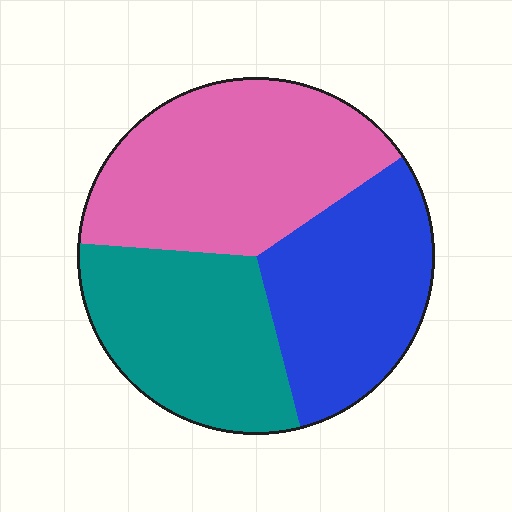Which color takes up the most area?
Pink, at roughly 40%.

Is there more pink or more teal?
Pink.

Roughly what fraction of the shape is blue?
Blue takes up about one third (1/3) of the shape.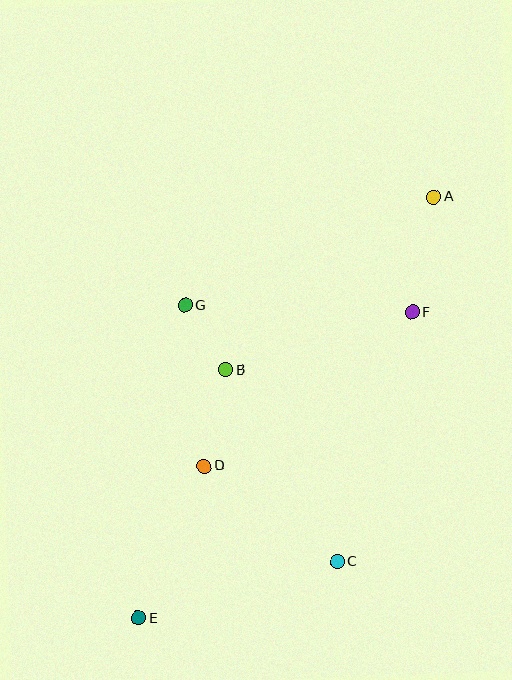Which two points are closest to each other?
Points B and G are closest to each other.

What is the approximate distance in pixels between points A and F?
The distance between A and F is approximately 118 pixels.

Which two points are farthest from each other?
Points A and E are farthest from each other.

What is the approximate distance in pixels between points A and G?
The distance between A and G is approximately 271 pixels.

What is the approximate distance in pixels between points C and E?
The distance between C and E is approximately 207 pixels.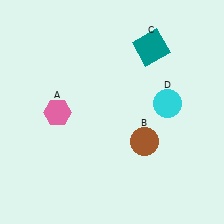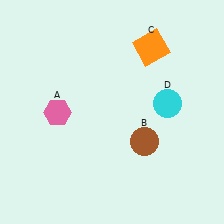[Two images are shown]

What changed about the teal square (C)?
In Image 1, C is teal. In Image 2, it changed to orange.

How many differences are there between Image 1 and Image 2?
There is 1 difference between the two images.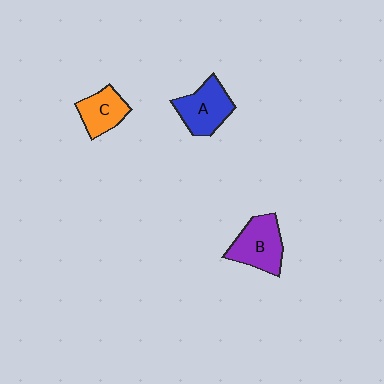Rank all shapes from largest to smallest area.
From largest to smallest: B (purple), A (blue), C (orange).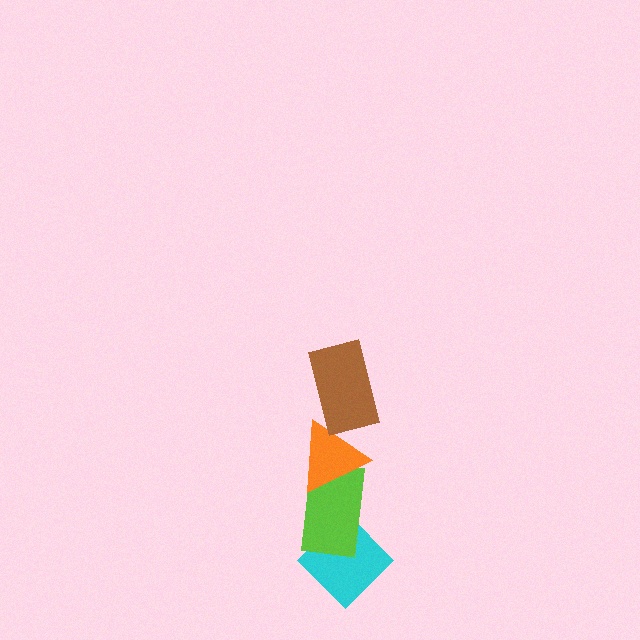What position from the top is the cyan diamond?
The cyan diamond is 4th from the top.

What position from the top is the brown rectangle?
The brown rectangle is 1st from the top.